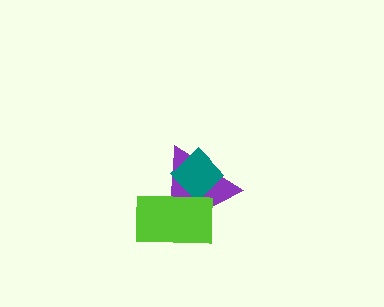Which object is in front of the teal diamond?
The lime rectangle is in front of the teal diamond.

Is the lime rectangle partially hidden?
No, no other shape covers it.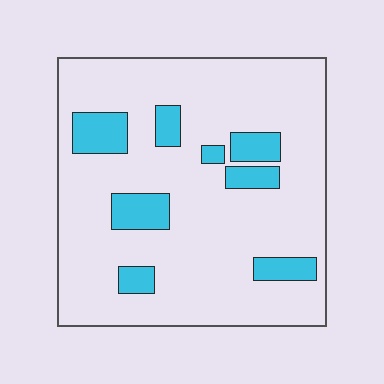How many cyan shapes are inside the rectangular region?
8.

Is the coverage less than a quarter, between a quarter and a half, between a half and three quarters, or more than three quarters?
Less than a quarter.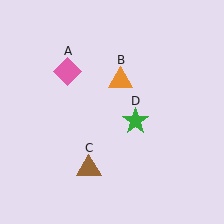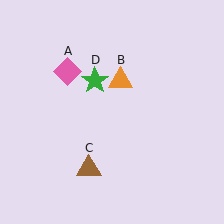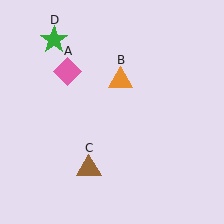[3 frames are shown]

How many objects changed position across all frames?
1 object changed position: green star (object D).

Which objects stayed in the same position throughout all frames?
Pink diamond (object A) and orange triangle (object B) and brown triangle (object C) remained stationary.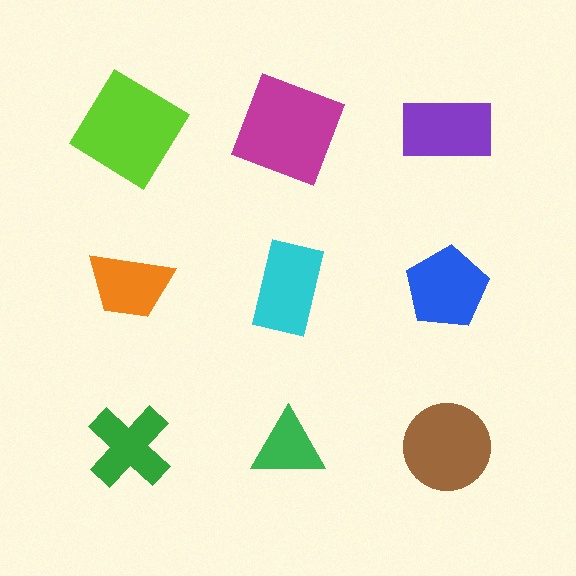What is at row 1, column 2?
A magenta square.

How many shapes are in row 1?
3 shapes.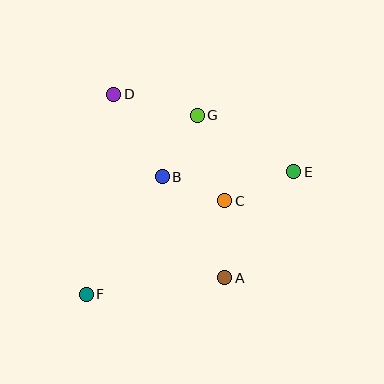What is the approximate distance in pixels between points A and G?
The distance between A and G is approximately 165 pixels.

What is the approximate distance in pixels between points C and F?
The distance between C and F is approximately 167 pixels.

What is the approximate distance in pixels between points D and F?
The distance between D and F is approximately 202 pixels.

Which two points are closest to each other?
Points B and C are closest to each other.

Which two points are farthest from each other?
Points E and F are farthest from each other.